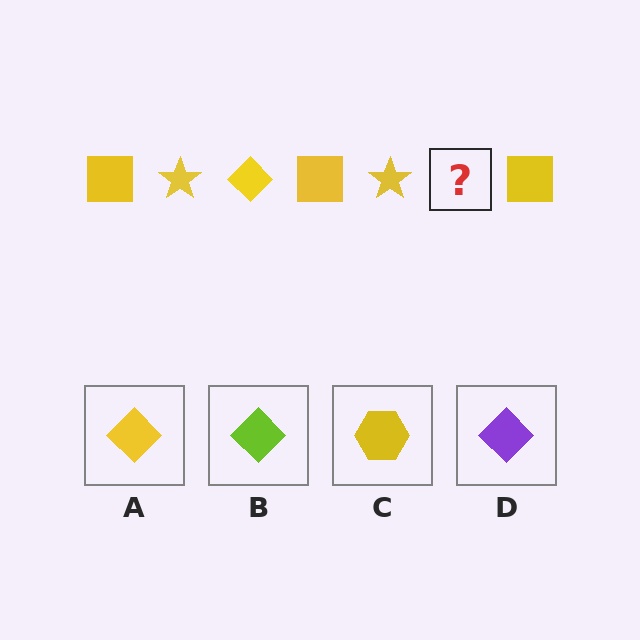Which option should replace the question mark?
Option A.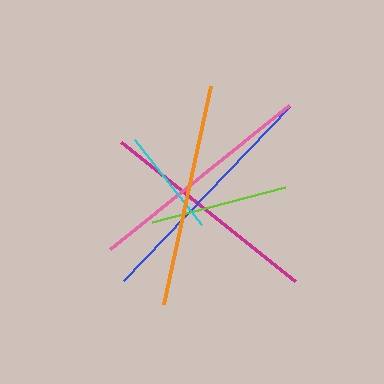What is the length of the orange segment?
The orange segment is approximately 223 pixels long.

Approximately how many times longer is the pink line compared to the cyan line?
The pink line is approximately 2.1 times the length of the cyan line.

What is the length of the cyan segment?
The cyan segment is approximately 108 pixels long.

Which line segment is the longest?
The blue line is the longest at approximately 240 pixels.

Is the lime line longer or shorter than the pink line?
The pink line is longer than the lime line.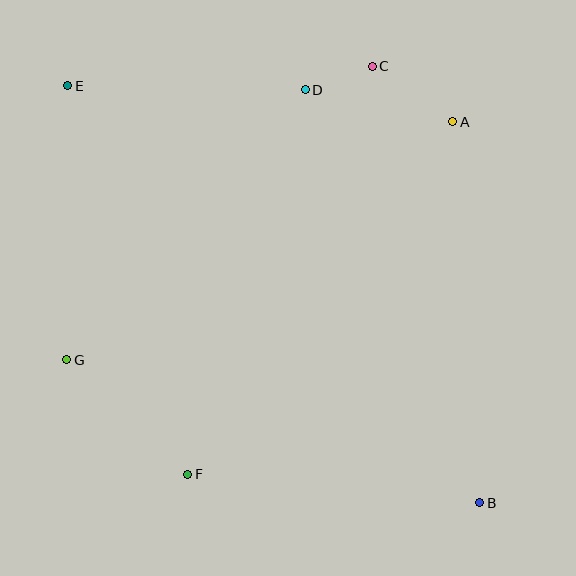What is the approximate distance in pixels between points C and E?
The distance between C and E is approximately 305 pixels.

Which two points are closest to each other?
Points C and D are closest to each other.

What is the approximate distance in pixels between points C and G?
The distance between C and G is approximately 424 pixels.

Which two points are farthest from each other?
Points B and E are farthest from each other.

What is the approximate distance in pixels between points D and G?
The distance between D and G is approximately 360 pixels.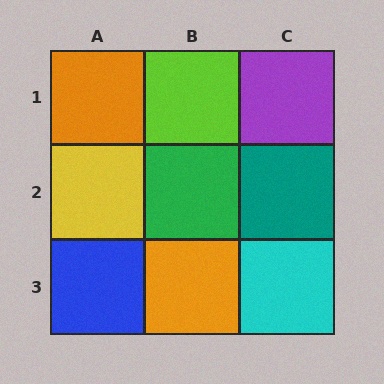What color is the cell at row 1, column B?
Lime.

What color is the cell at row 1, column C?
Purple.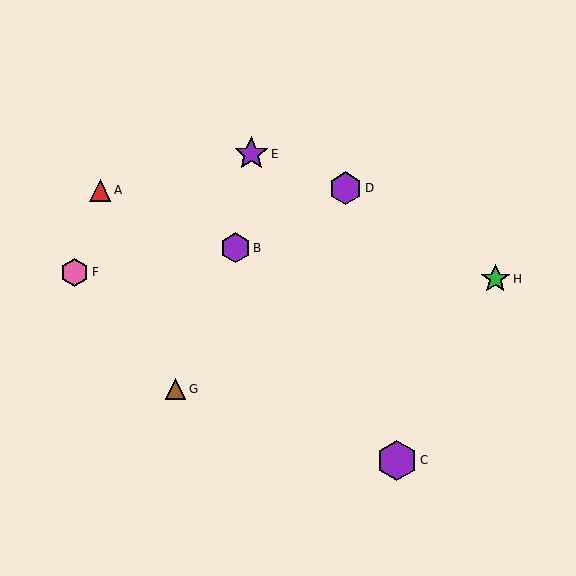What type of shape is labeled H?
Shape H is a green star.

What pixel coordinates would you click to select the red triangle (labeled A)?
Click at (100, 190) to select the red triangle A.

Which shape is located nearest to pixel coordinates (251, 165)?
The purple star (labeled E) at (251, 154) is nearest to that location.